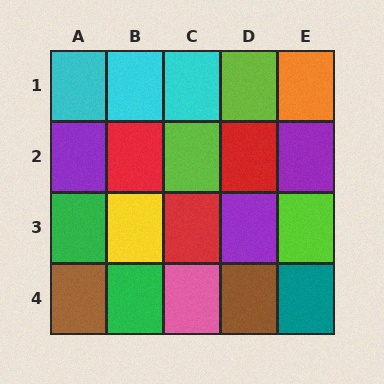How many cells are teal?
1 cell is teal.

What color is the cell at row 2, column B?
Red.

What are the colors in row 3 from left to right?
Green, yellow, red, purple, lime.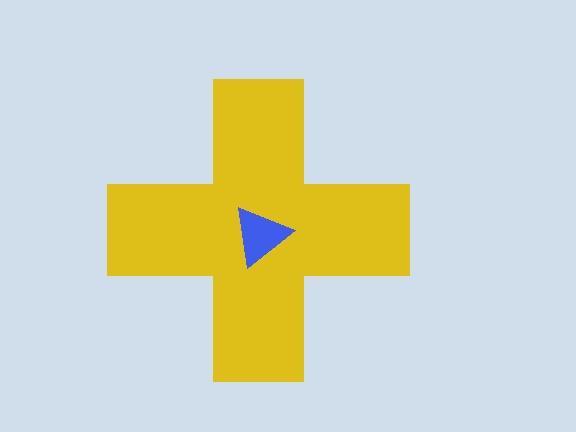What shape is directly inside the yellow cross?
The blue triangle.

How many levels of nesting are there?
2.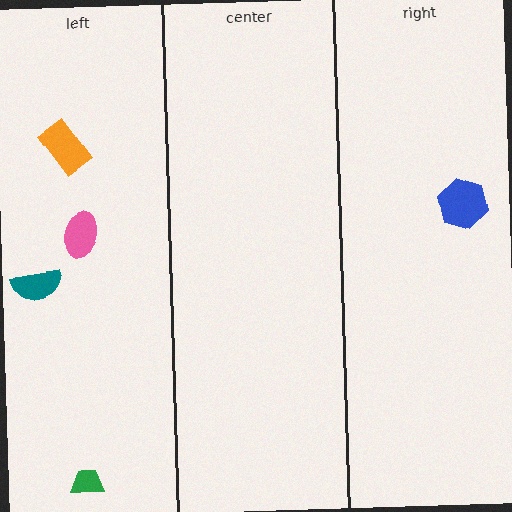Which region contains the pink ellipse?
The left region.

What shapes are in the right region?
The blue hexagon.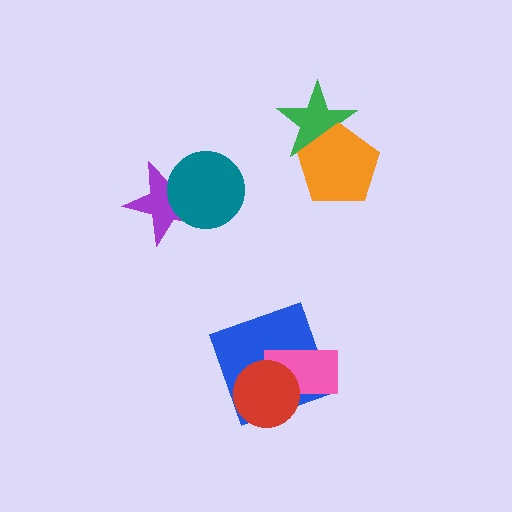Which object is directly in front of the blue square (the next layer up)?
The pink rectangle is directly in front of the blue square.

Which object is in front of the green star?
The orange pentagon is in front of the green star.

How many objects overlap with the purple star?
1 object overlaps with the purple star.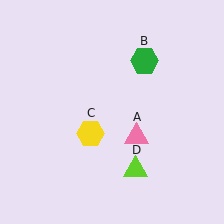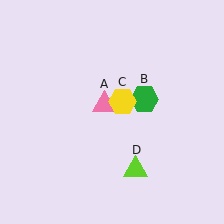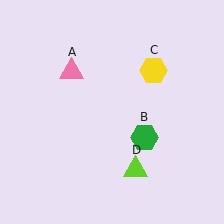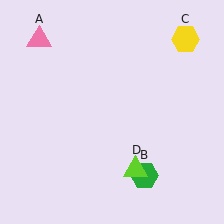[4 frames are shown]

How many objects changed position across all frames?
3 objects changed position: pink triangle (object A), green hexagon (object B), yellow hexagon (object C).